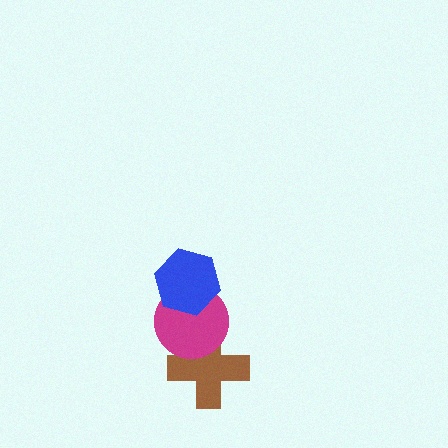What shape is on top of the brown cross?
The magenta circle is on top of the brown cross.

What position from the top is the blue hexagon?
The blue hexagon is 1st from the top.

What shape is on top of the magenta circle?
The blue hexagon is on top of the magenta circle.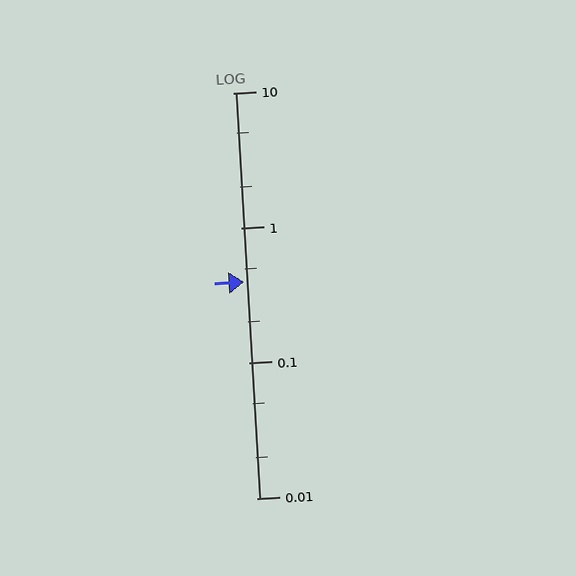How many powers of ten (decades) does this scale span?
The scale spans 3 decades, from 0.01 to 10.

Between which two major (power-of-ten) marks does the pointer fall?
The pointer is between 0.1 and 1.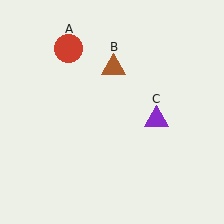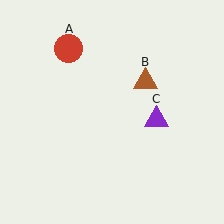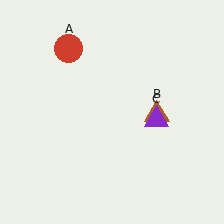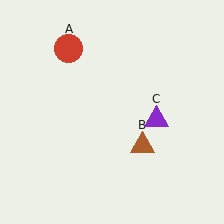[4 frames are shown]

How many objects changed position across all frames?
1 object changed position: brown triangle (object B).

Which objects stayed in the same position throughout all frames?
Red circle (object A) and purple triangle (object C) remained stationary.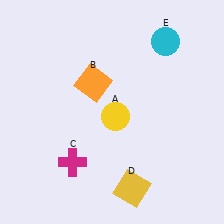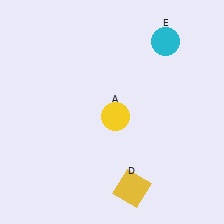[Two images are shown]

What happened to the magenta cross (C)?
The magenta cross (C) was removed in Image 2. It was in the bottom-left area of Image 1.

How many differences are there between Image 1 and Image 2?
There are 2 differences between the two images.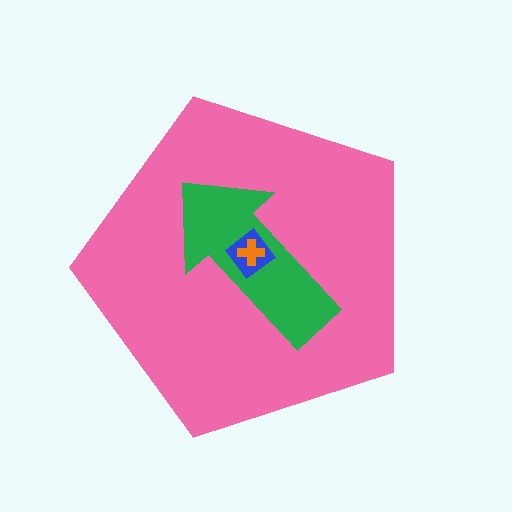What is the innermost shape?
The orange cross.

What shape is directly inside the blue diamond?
The orange cross.